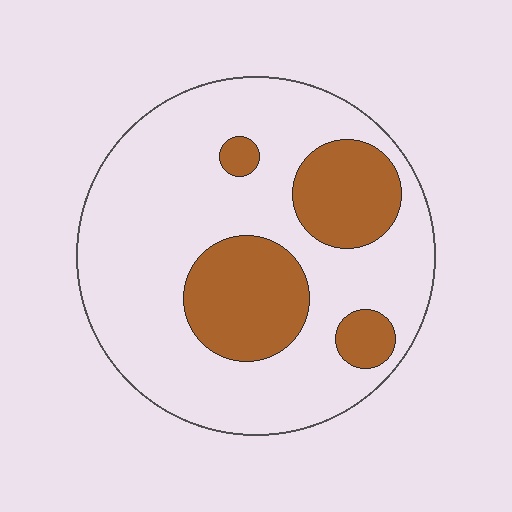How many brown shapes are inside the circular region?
4.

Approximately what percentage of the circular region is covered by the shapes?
Approximately 25%.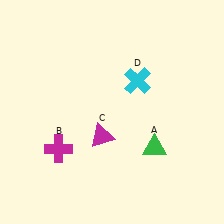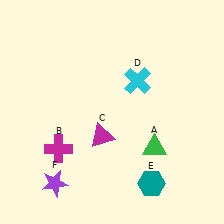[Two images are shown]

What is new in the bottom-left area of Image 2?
A purple star (F) was added in the bottom-left area of Image 2.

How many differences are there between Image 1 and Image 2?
There are 2 differences between the two images.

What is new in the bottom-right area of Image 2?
A teal hexagon (E) was added in the bottom-right area of Image 2.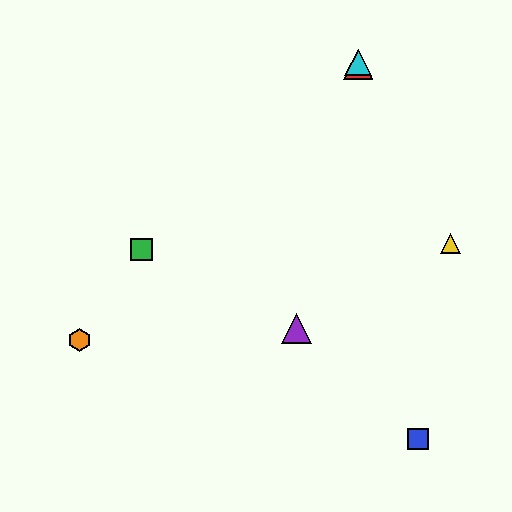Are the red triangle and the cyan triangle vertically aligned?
Yes, both are at x≈358.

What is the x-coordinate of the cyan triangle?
The cyan triangle is at x≈358.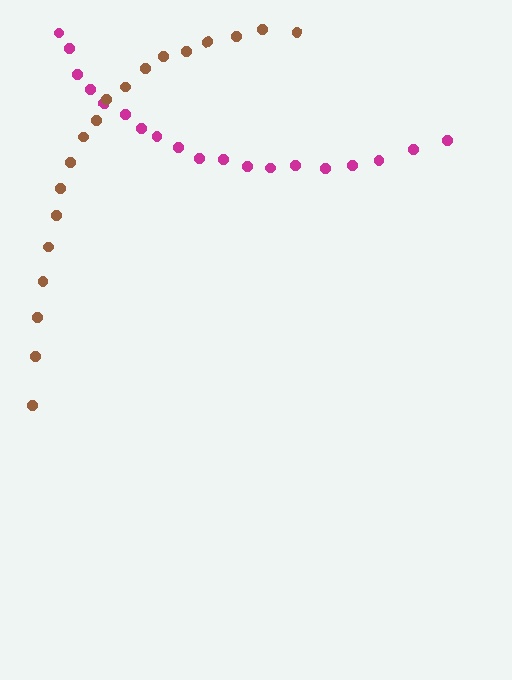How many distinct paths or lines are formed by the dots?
There are 2 distinct paths.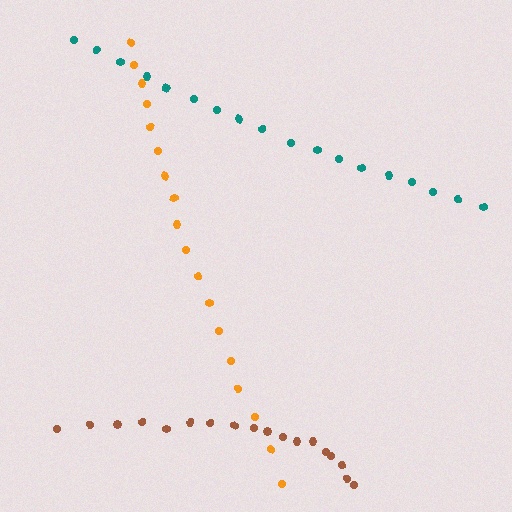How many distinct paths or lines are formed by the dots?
There are 3 distinct paths.